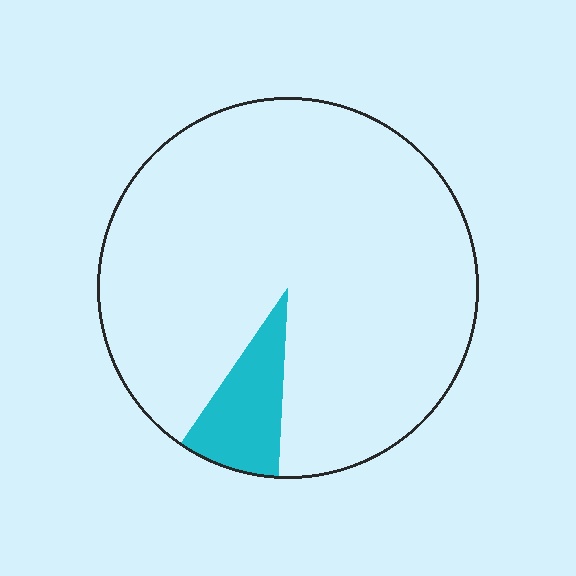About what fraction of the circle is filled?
About one tenth (1/10).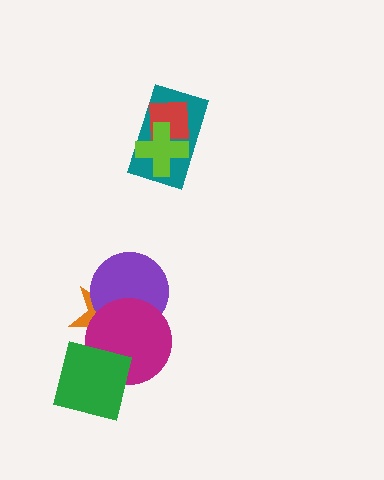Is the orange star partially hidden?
Yes, it is partially covered by another shape.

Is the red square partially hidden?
Yes, it is partially covered by another shape.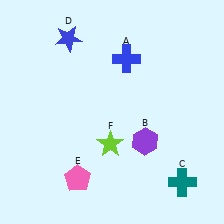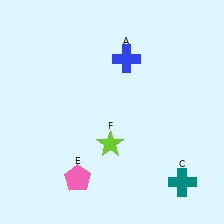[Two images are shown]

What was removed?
The purple hexagon (B), the blue star (D) were removed in Image 2.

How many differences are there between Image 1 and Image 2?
There are 2 differences between the two images.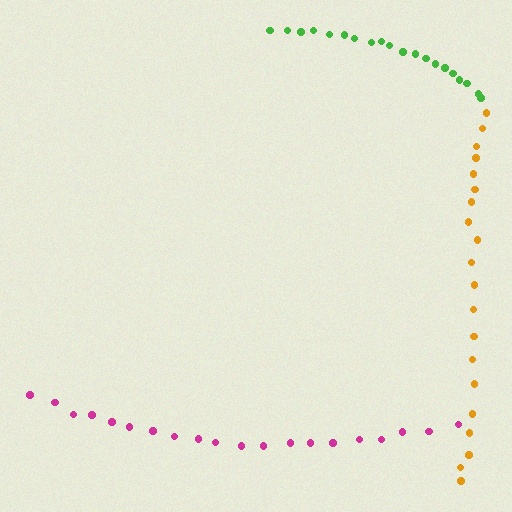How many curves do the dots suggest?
There are 3 distinct paths.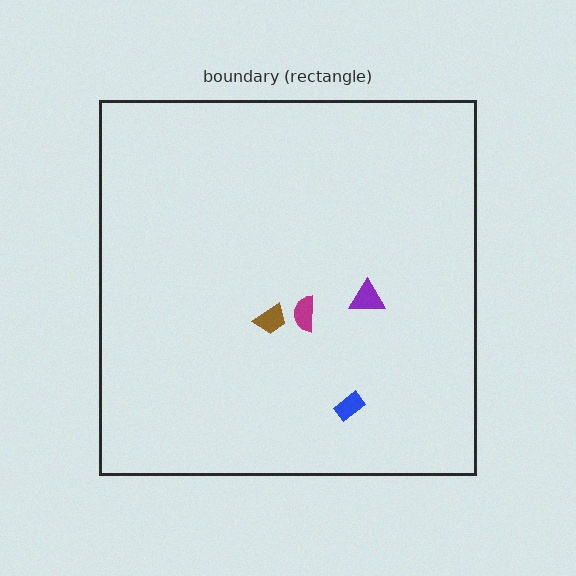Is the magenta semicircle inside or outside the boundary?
Inside.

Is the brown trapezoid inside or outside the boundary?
Inside.